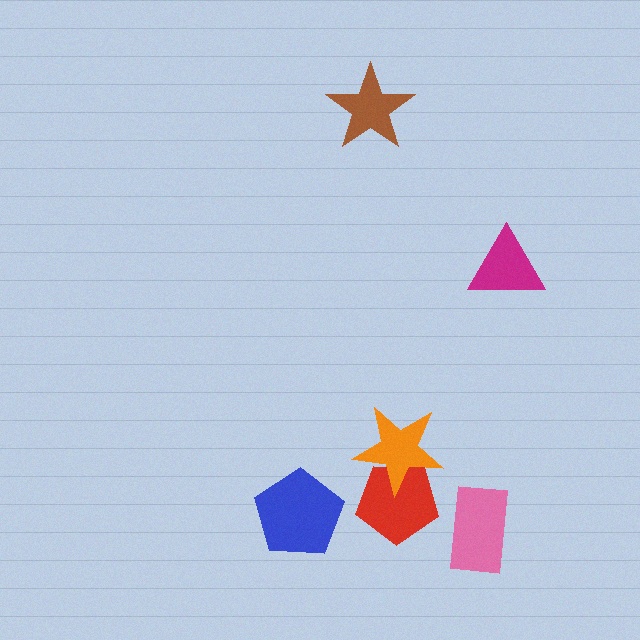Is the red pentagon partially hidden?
Yes, it is partially covered by another shape.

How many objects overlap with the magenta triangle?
0 objects overlap with the magenta triangle.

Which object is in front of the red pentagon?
The orange star is in front of the red pentagon.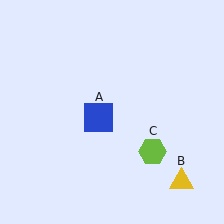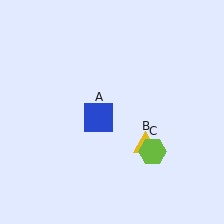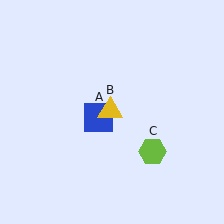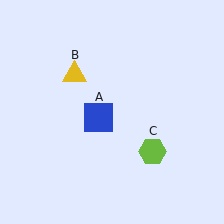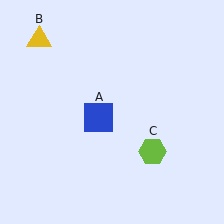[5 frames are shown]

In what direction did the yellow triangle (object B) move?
The yellow triangle (object B) moved up and to the left.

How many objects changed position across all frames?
1 object changed position: yellow triangle (object B).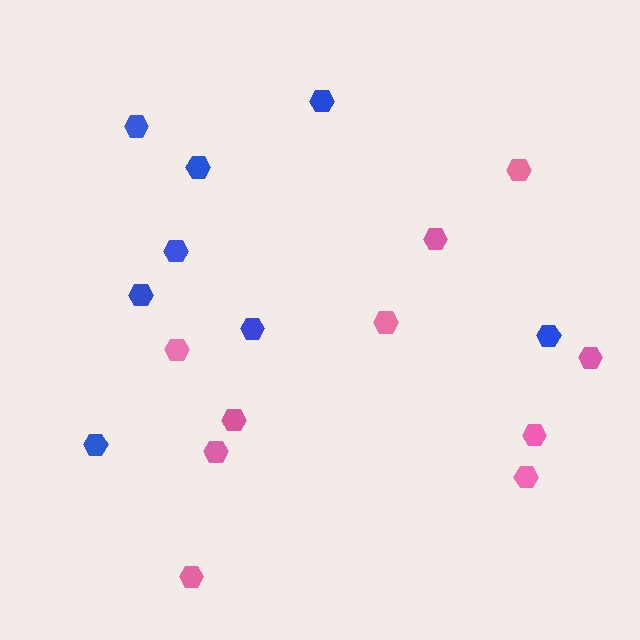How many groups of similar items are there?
There are 2 groups: one group of pink hexagons (10) and one group of blue hexagons (8).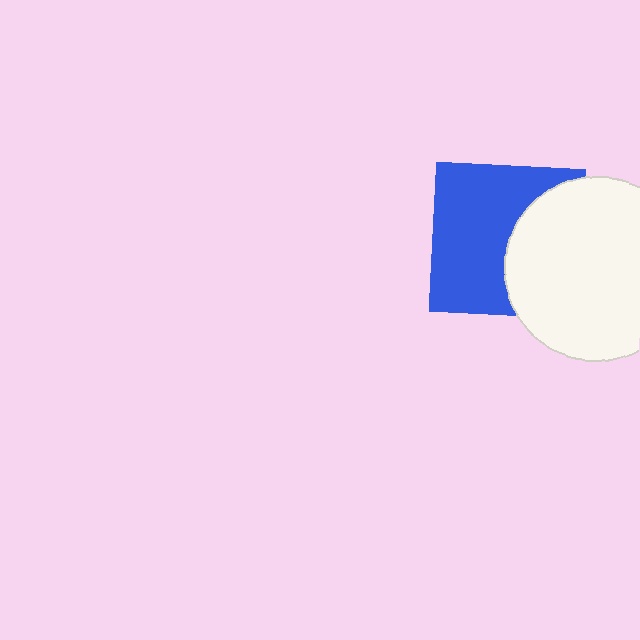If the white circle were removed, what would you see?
You would see the complete blue square.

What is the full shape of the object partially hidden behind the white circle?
The partially hidden object is a blue square.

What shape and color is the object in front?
The object in front is a white circle.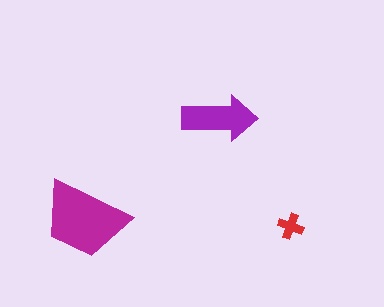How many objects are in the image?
There are 3 objects in the image.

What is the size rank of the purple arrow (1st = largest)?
2nd.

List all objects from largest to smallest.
The magenta trapezoid, the purple arrow, the red cross.